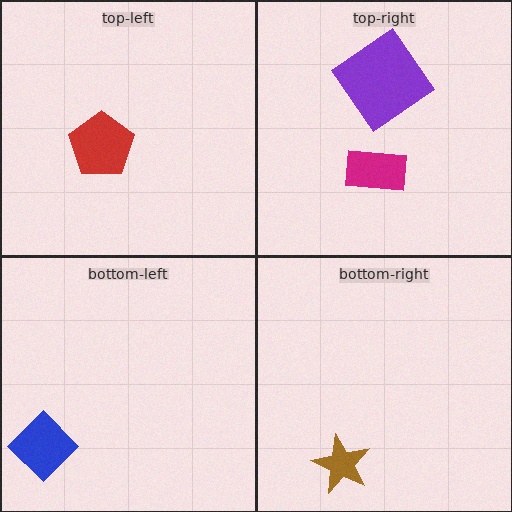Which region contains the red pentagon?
The top-left region.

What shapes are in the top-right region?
The purple diamond, the magenta rectangle.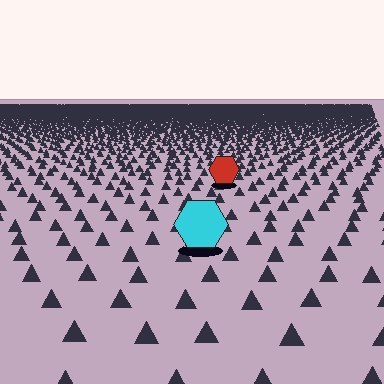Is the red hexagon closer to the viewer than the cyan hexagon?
No. The cyan hexagon is closer — you can tell from the texture gradient: the ground texture is coarser near it.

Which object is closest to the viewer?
The cyan hexagon is closest. The texture marks near it are larger and more spread out.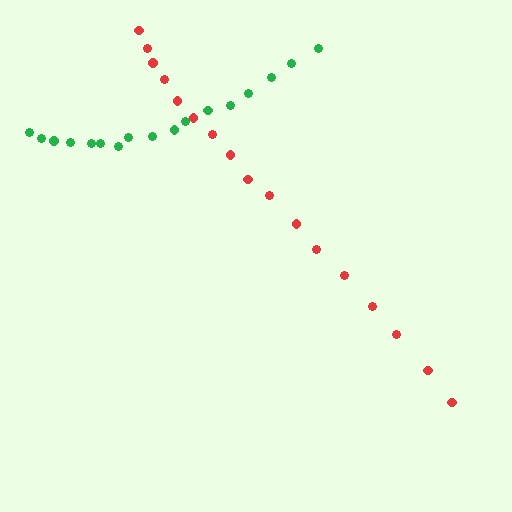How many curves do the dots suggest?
There are 2 distinct paths.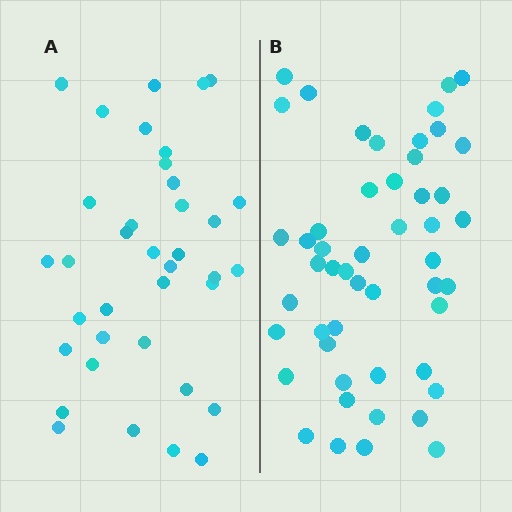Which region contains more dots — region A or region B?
Region B (the right region) has more dots.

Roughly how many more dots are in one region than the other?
Region B has approximately 15 more dots than region A.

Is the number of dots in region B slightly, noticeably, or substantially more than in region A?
Region B has noticeably more, but not dramatically so. The ratio is roughly 1.4 to 1.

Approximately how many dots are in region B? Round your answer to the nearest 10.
About 50 dots.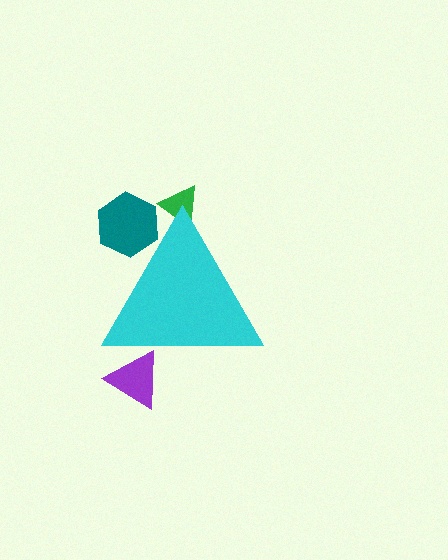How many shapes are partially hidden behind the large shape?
3 shapes are partially hidden.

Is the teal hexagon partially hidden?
Yes, the teal hexagon is partially hidden behind the cyan triangle.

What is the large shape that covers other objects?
A cyan triangle.